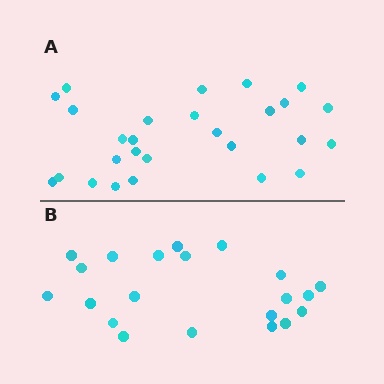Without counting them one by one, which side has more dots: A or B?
Region A (the top region) has more dots.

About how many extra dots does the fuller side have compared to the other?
Region A has about 6 more dots than region B.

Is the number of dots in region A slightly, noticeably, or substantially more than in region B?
Region A has noticeably more, but not dramatically so. The ratio is roughly 1.3 to 1.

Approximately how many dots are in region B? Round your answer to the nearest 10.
About 20 dots. (The exact count is 21, which rounds to 20.)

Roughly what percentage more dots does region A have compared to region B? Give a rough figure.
About 30% more.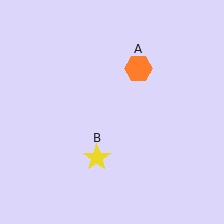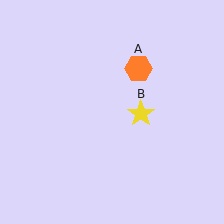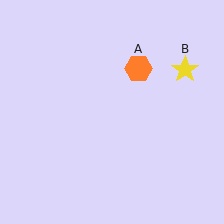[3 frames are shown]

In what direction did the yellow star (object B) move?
The yellow star (object B) moved up and to the right.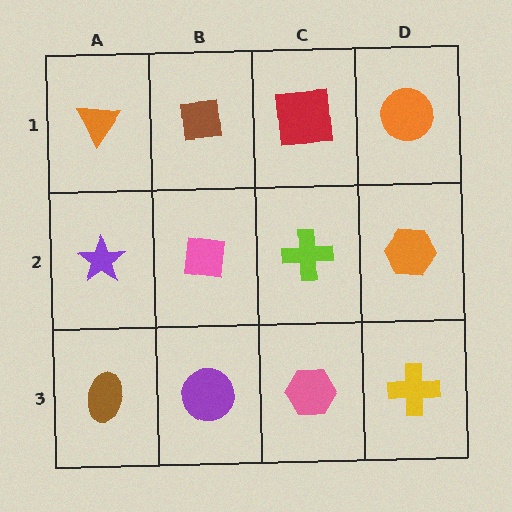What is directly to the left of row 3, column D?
A pink hexagon.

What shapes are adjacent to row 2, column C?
A red square (row 1, column C), a pink hexagon (row 3, column C), a pink square (row 2, column B), an orange hexagon (row 2, column D).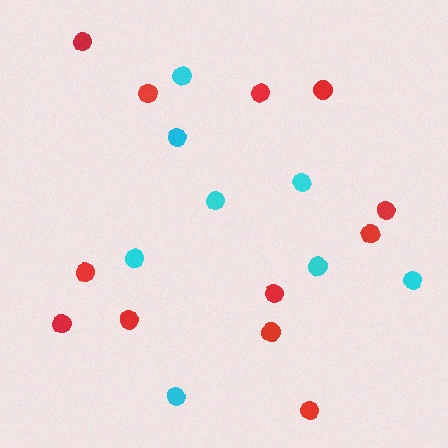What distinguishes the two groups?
There are 2 groups: one group of red circles (12) and one group of cyan circles (8).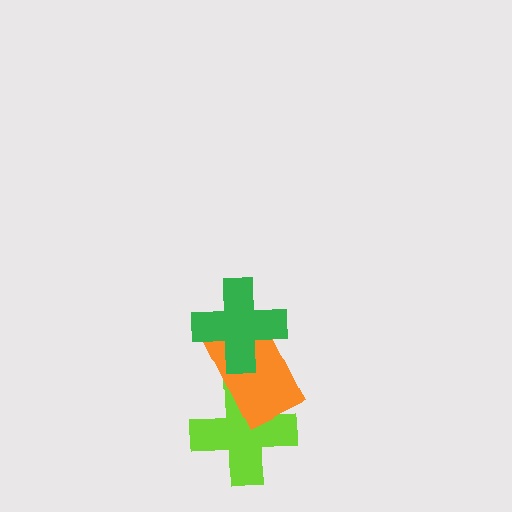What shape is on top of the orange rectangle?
The green cross is on top of the orange rectangle.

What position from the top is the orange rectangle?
The orange rectangle is 2nd from the top.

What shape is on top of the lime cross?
The orange rectangle is on top of the lime cross.